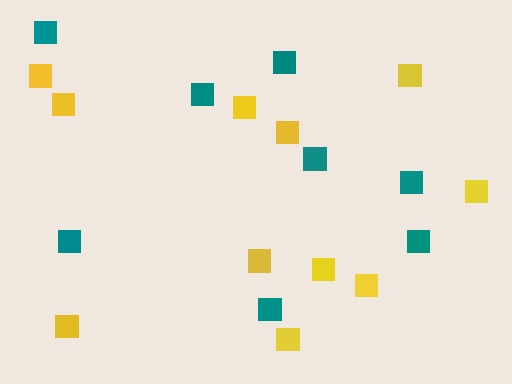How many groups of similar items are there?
There are 2 groups: one group of yellow squares (11) and one group of teal squares (8).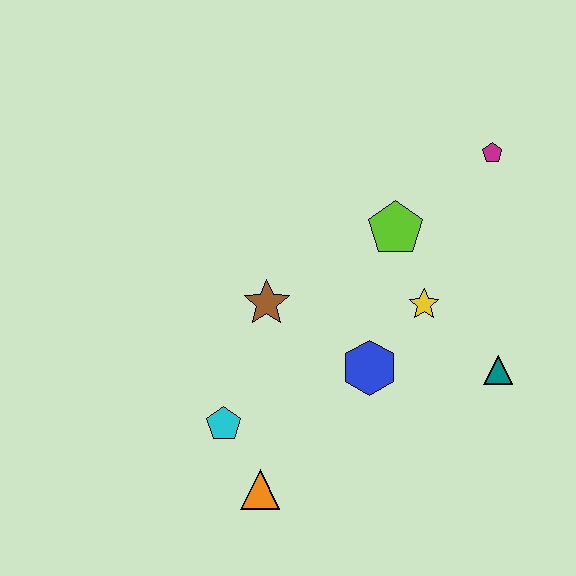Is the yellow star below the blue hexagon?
No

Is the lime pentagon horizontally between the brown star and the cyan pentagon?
No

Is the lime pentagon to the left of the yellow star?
Yes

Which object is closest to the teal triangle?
The yellow star is closest to the teal triangle.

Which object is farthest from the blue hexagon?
The magenta pentagon is farthest from the blue hexagon.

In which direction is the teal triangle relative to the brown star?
The teal triangle is to the right of the brown star.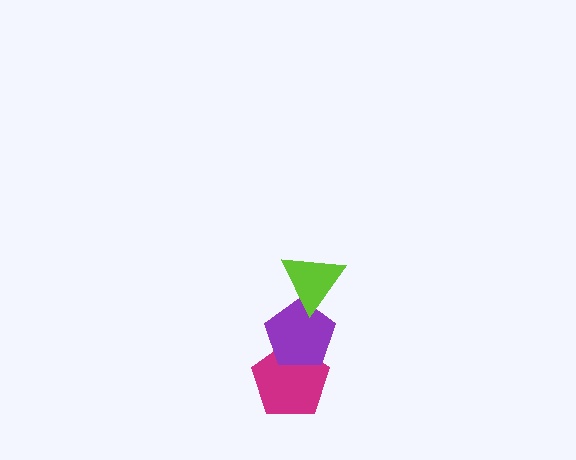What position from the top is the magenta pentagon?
The magenta pentagon is 3rd from the top.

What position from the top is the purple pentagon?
The purple pentagon is 2nd from the top.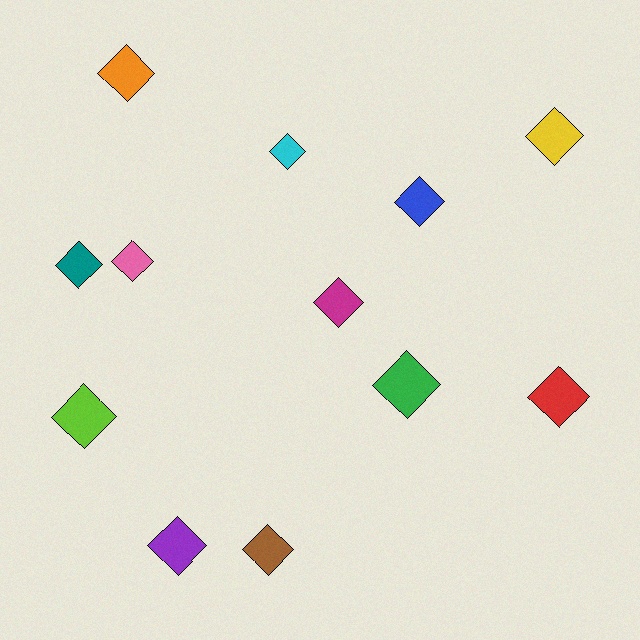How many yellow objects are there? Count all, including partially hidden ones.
There is 1 yellow object.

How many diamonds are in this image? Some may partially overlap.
There are 12 diamonds.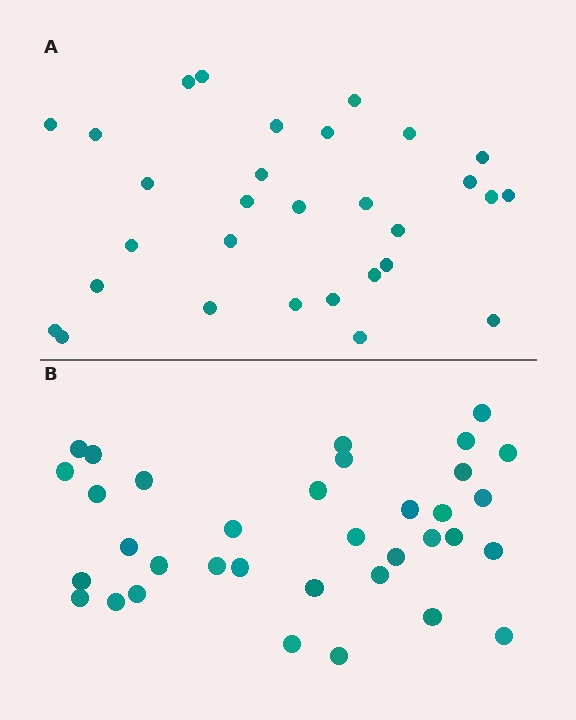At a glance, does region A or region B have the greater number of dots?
Region B (the bottom region) has more dots.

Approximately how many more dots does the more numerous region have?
Region B has about 5 more dots than region A.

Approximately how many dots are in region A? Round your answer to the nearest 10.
About 30 dots.